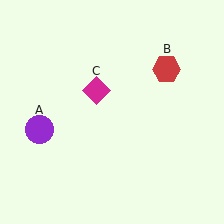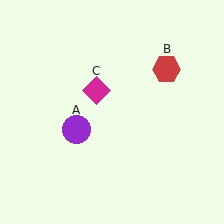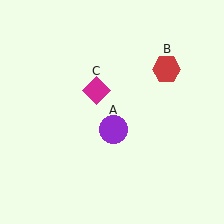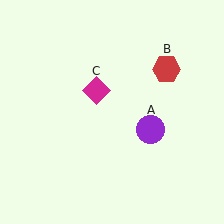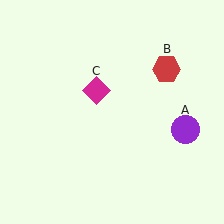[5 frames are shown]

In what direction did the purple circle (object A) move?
The purple circle (object A) moved right.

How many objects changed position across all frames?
1 object changed position: purple circle (object A).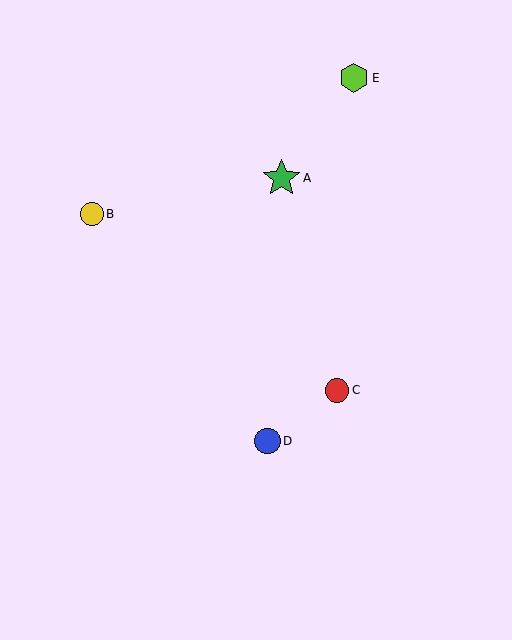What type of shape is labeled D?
Shape D is a blue circle.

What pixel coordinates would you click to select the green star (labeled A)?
Click at (281, 178) to select the green star A.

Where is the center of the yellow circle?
The center of the yellow circle is at (92, 214).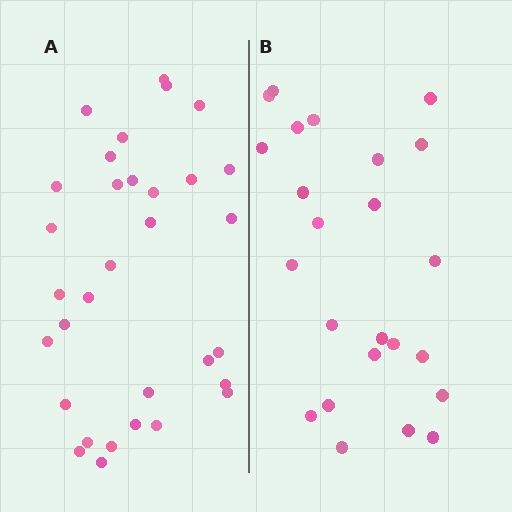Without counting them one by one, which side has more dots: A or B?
Region A (the left region) has more dots.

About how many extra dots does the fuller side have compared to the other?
Region A has roughly 8 or so more dots than region B.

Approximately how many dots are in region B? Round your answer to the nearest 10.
About 20 dots. (The exact count is 24, which rounds to 20.)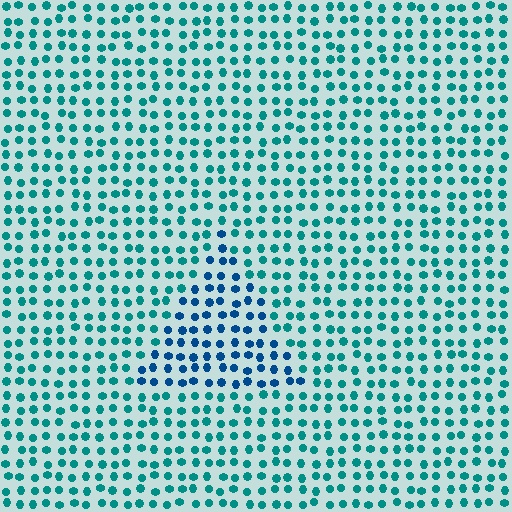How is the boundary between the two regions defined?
The boundary is defined purely by a slight shift in hue (about 33 degrees). Spacing, size, and orientation are identical on both sides.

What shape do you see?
I see a triangle.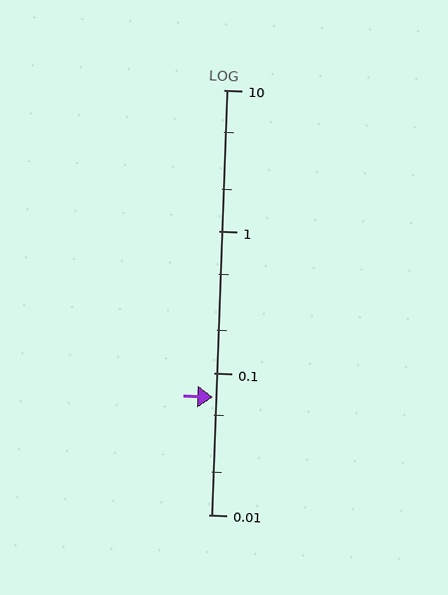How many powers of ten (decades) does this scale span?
The scale spans 3 decades, from 0.01 to 10.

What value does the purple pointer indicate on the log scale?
The pointer indicates approximately 0.067.